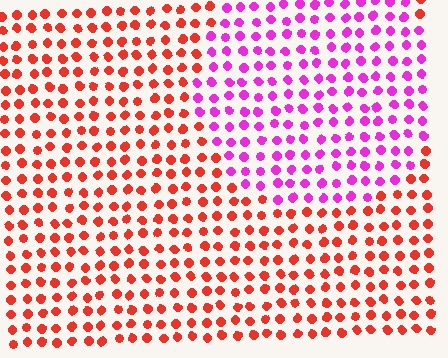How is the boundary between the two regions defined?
The boundary is defined purely by a slight shift in hue (about 58 degrees). Spacing, size, and orientation are identical on both sides.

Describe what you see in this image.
The image is filled with small red elements in a uniform arrangement. A circle-shaped region is visible where the elements are tinted to a slightly different hue, forming a subtle color boundary.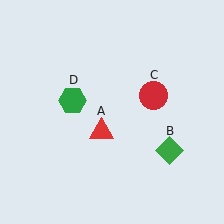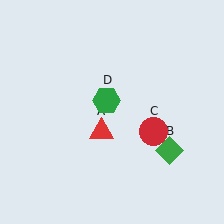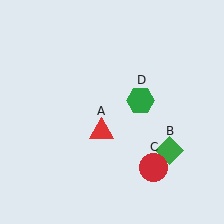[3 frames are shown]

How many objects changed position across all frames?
2 objects changed position: red circle (object C), green hexagon (object D).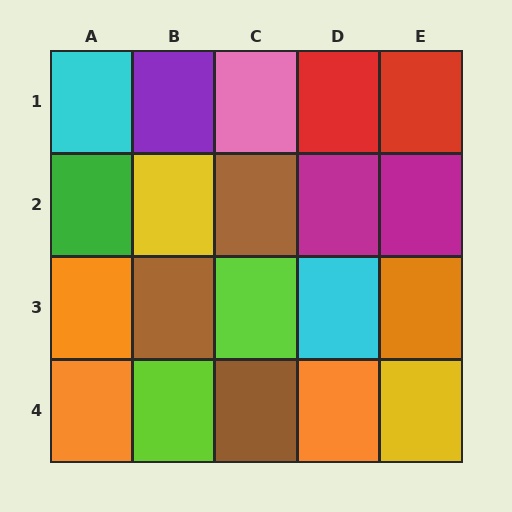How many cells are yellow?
2 cells are yellow.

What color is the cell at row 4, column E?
Yellow.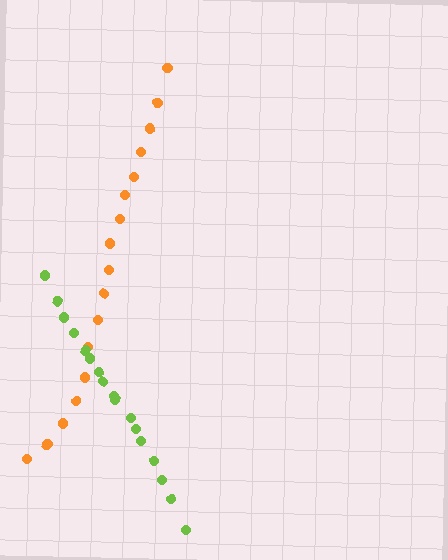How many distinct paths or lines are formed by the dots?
There are 2 distinct paths.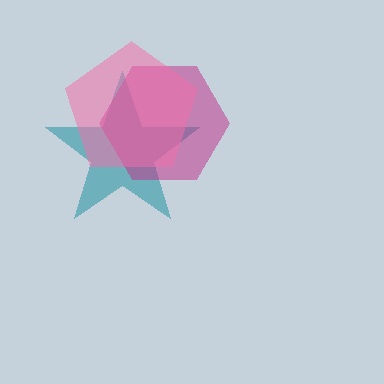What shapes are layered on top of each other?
The layered shapes are: a teal star, a magenta hexagon, a pink pentagon.